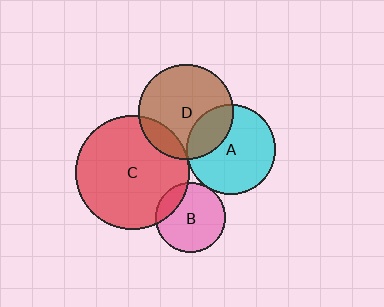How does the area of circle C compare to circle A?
Approximately 1.6 times.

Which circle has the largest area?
Circle C (red).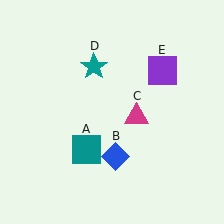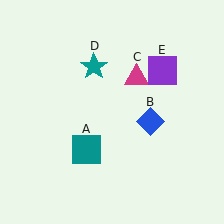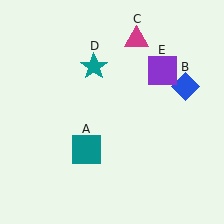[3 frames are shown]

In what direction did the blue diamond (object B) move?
The blue diamond (object B) moved up and to the right.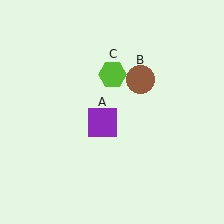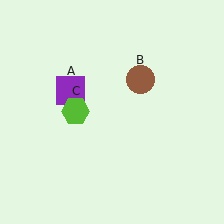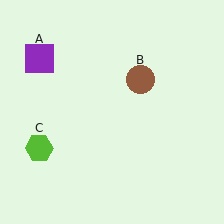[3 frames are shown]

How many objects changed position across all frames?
2 objects changed position: purple square (object A), lime hexagon (object C).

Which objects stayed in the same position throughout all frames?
Brown circle (object B) remained stationary.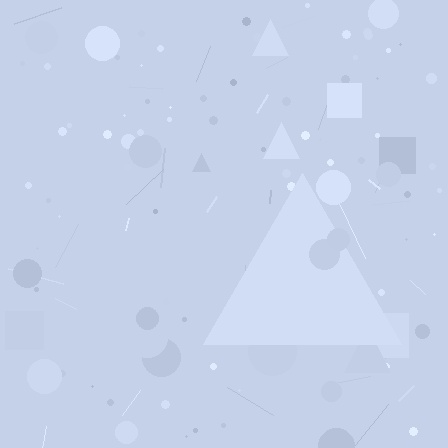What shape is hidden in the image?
A triangle is hidden in the image.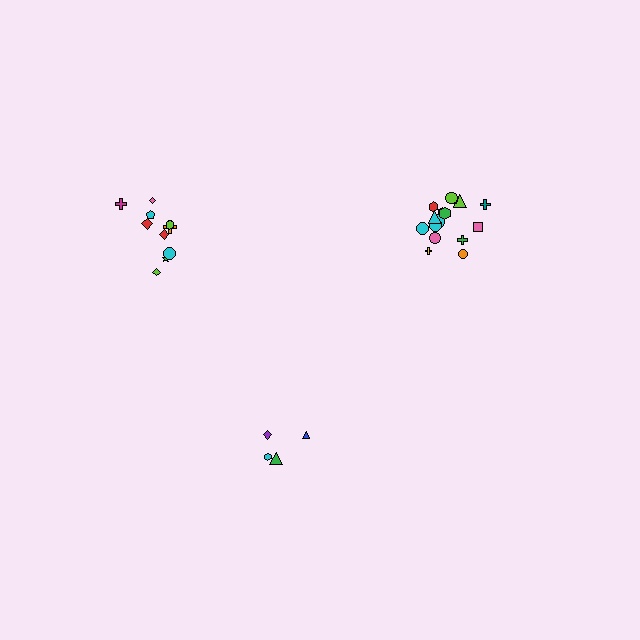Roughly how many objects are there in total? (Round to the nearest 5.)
Roughly 30 objects in total.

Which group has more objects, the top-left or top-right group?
The top-right group.